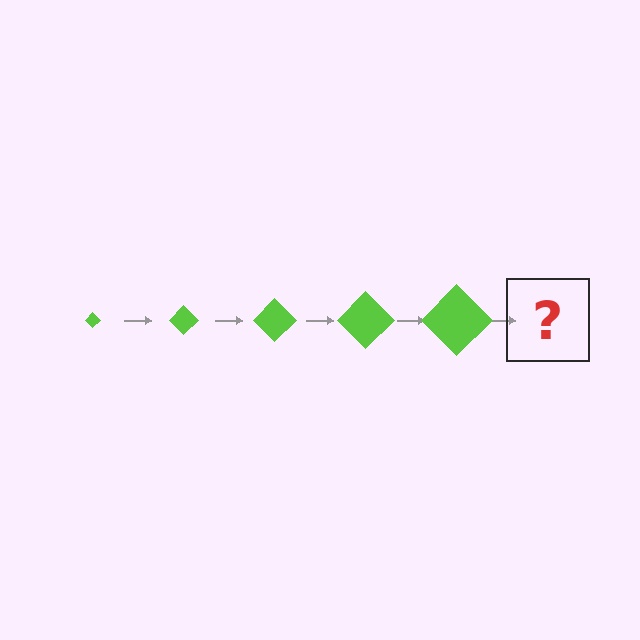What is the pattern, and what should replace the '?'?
The pattern is that the diamond gets progressively larger each step. The '?' should be a lime diamond, larger than the previous one.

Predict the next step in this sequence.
The next step is a lime diamond, larger than the previous one.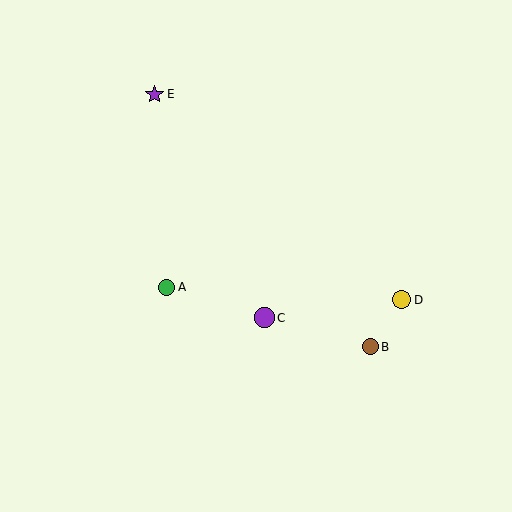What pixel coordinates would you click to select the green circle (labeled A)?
Click at (167, 287) to select the green circle A.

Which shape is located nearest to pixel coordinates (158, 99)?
The purple star (labeled E) at (154, 94) is nearest to that location.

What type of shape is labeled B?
Shape B is a brown circle.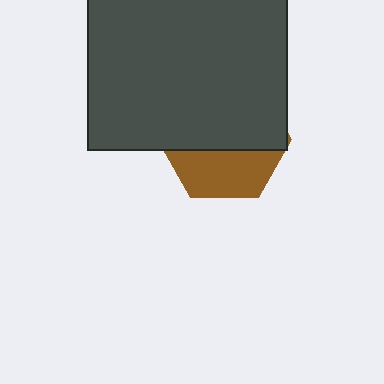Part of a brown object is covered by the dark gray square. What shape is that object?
It is a hexagon.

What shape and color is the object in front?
The object in front is a dark gray square.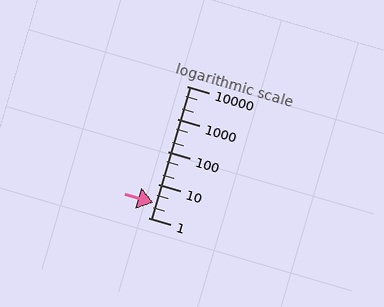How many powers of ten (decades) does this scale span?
The scale spans 4 decades, from 1 to 10000.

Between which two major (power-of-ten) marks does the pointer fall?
The pointer is between 1 and 10.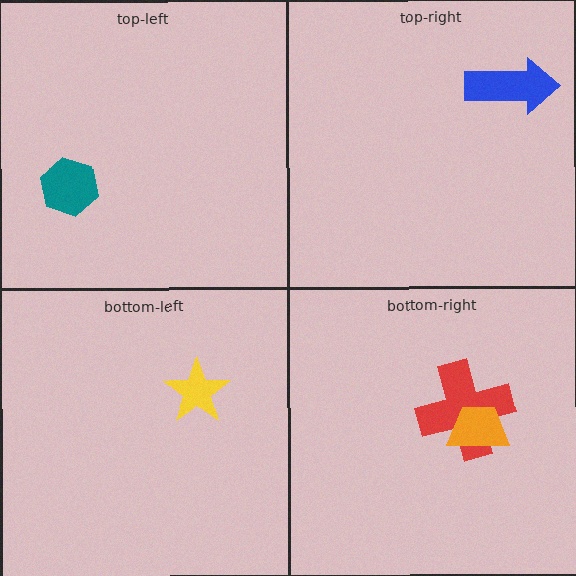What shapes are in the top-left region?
The teal hexagon.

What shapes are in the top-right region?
The blue arrow.